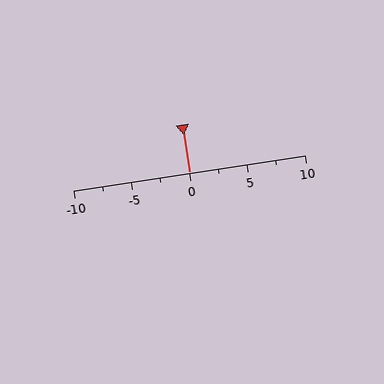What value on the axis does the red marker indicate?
The marker indicates approximately 0.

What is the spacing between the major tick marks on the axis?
The major ticks are spaced 5 apart.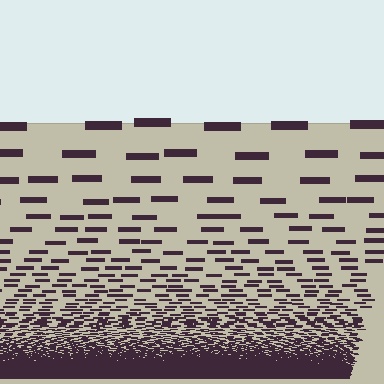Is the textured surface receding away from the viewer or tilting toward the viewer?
The surface appears to tilt toward the viewer. Texture elements get larger and sparser toward the top.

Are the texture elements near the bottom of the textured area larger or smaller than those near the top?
Smaller. The gradient is inverted — elements near the bottom are smaller and denser.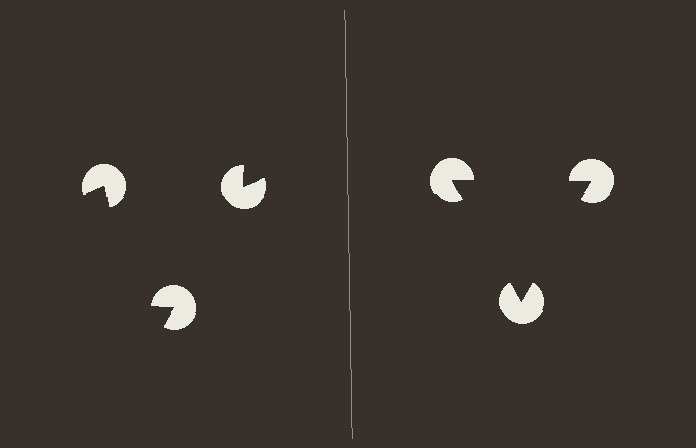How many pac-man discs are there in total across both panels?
6 — 3 on each side.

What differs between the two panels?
The pac-man discs are positioned identically on both sides; only the wedge orientations differ. On the right they align to a triangle; on the left they are misaligned.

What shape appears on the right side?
An illusory triangle.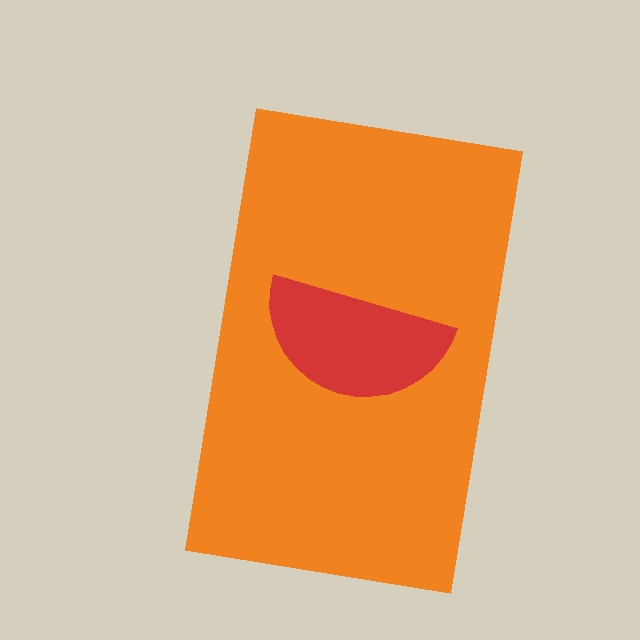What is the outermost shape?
The orange rectangle.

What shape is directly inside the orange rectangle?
The red semicircle.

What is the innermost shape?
The red semicircle.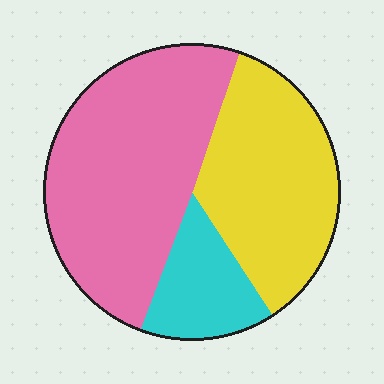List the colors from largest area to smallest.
From largest to smallest: pink, yellow, cyan.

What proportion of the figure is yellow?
Yellow takes up between a quarter and a half of the figure.